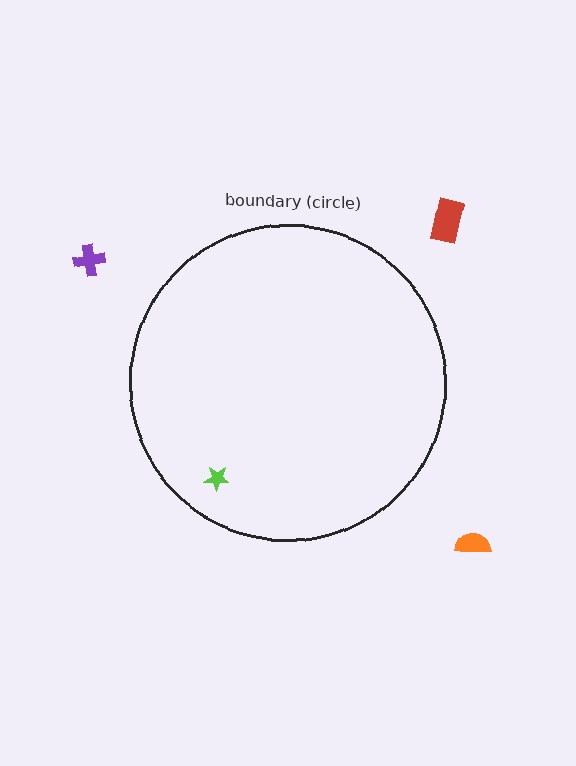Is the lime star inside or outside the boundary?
Inside.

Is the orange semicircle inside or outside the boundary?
Outside.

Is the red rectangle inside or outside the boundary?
Outside.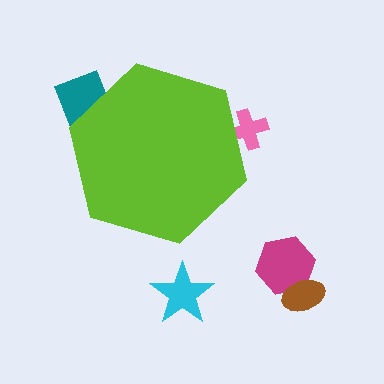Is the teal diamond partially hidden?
Yes, the teal diamond is partially hidden behind the lime hexagon.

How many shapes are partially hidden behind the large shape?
2 shapes are partially hidden.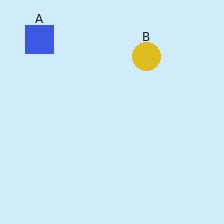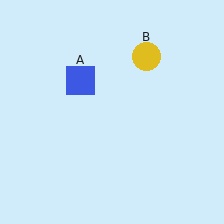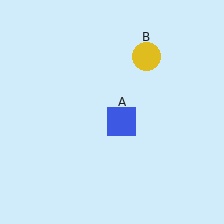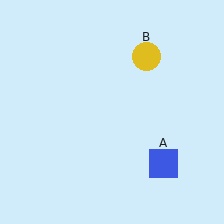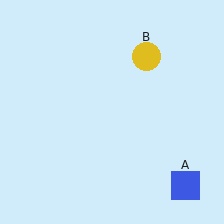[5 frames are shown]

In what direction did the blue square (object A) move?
The blue square (object A) moved down and to the right.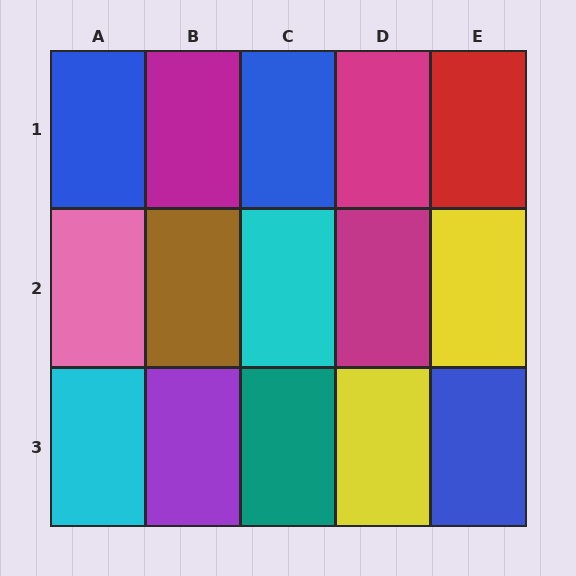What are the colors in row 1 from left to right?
Blue, magenta, blue, magenta, red.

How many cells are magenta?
3 cells are magenta.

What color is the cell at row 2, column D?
Magenta.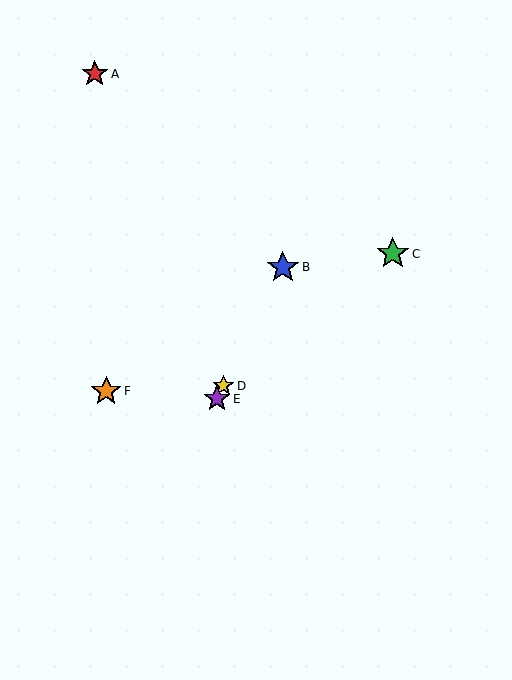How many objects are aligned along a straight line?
3 objects (B, D, E) are aligned along a straight line.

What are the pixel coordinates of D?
Object D is at (223, 386).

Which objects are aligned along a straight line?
Objects B, D, E are aligned along a straight line.